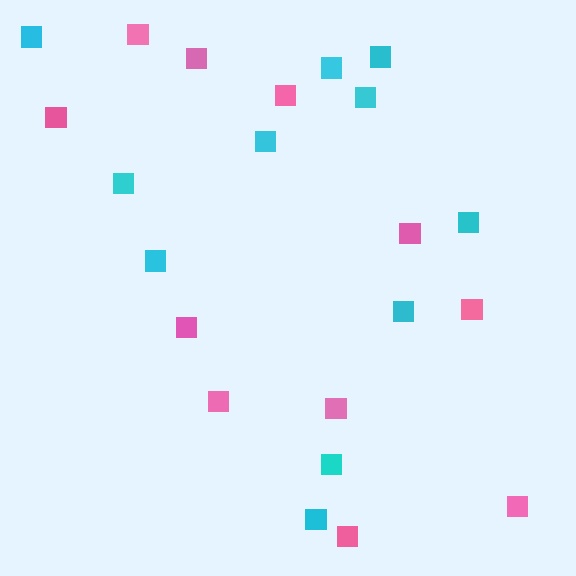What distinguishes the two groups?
There are 2 groups: one group of cyan squares (11) and one group of pink squares (11).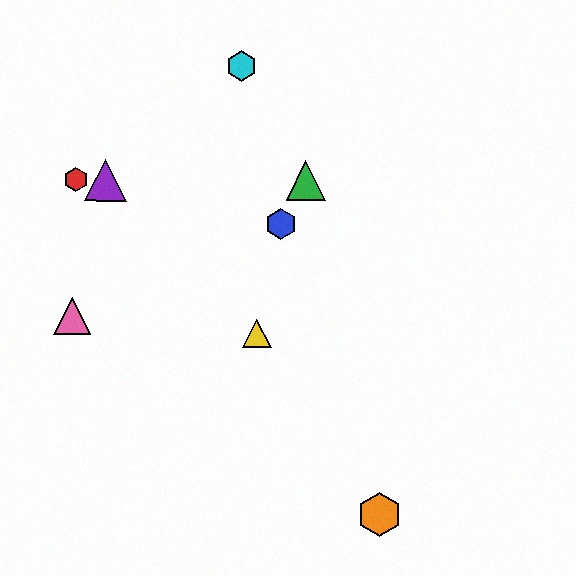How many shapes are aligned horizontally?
3 shapes (the red hexagon, the green triangle, the purple triangle) are aligned horizontally.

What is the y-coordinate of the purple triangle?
The purple triangle is at y≈180.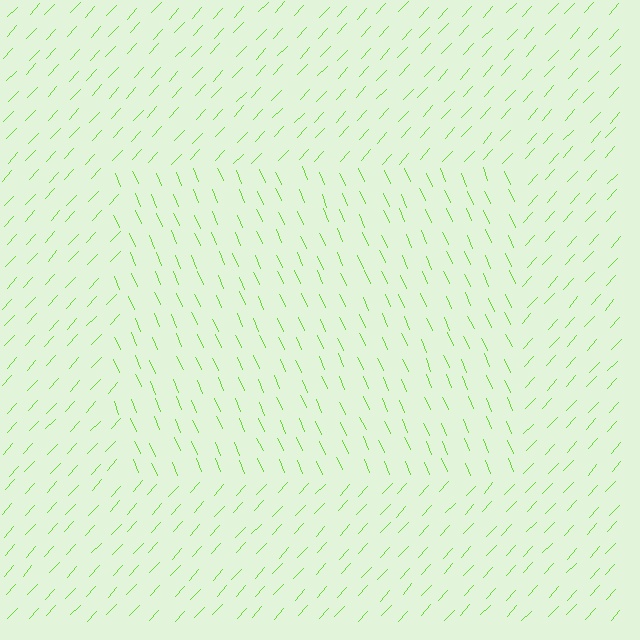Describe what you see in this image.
The image is filled with small lime line segments. A rectangle region in the image has lines oriented differently from the surrounding lines, creating a visible texture boundary.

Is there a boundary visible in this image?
Yes, there is a texture boundary formed by a change in line orientation.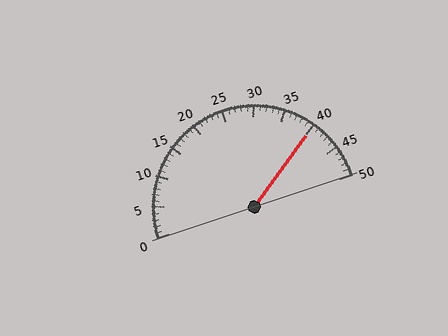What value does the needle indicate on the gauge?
The needle indicates approximately 40.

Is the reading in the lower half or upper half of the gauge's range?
The reading is in the upper half of the range (0 to 50).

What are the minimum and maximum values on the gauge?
The gauge ranges from 0 to 50.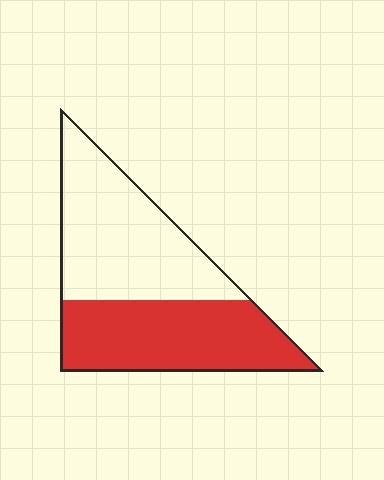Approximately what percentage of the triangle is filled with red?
Approximately 45%.